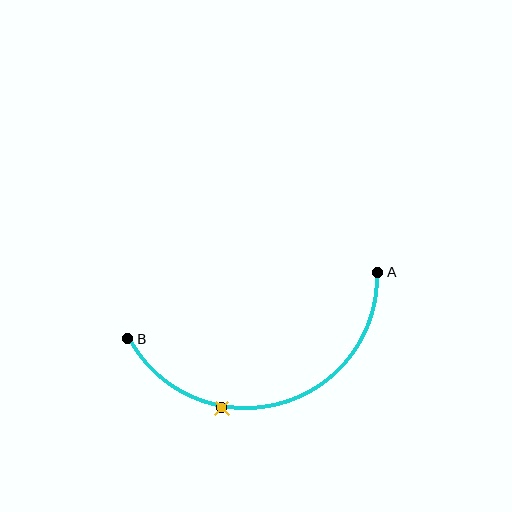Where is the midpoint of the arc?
The arc midpoint is the point on the curve farthest from the straight line joining A and B. It sits below that line.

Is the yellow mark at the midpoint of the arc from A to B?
No. The yellow mark lies on the arc but is closer to endpoint B. The arc midpoint would be at the point on the curve equidistant along the arc from both A and B.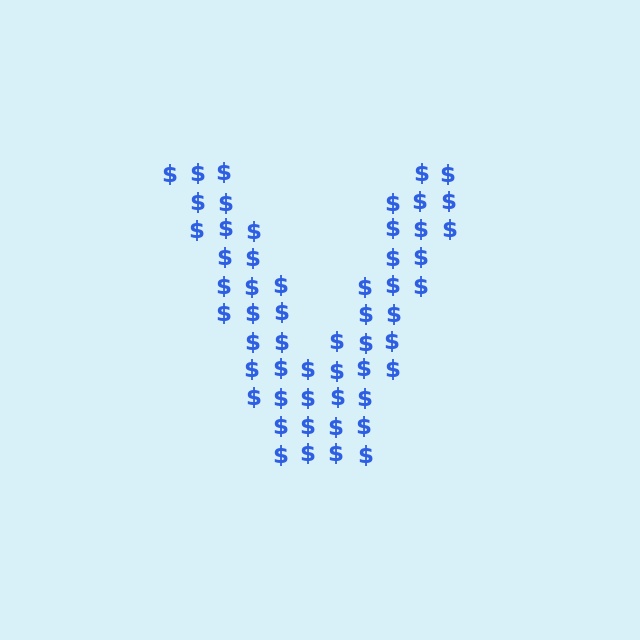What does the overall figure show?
The overall figure shows the letter V.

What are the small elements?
The small elements are dollar signs.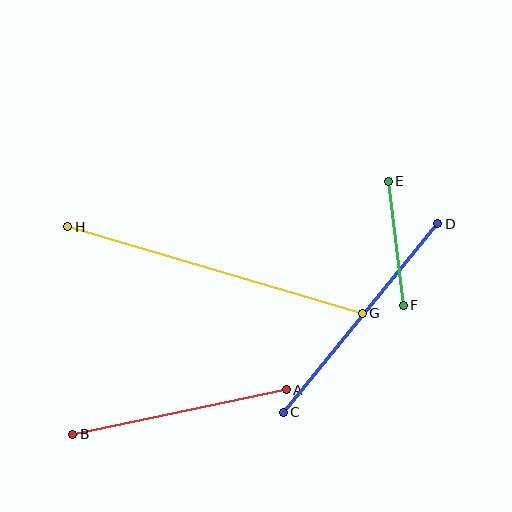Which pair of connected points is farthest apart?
Points G and H are farthest apart.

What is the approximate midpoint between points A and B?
The midpoint is at approximately (179, 412) pixels.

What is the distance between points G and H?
The distance is approximately 306 pixels.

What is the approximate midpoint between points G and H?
The midpoint is at approximately (215, 270) pixels.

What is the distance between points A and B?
The distance is approximately 218 pixels.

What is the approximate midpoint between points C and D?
The midpoint is at approximately (360, 318) pixels.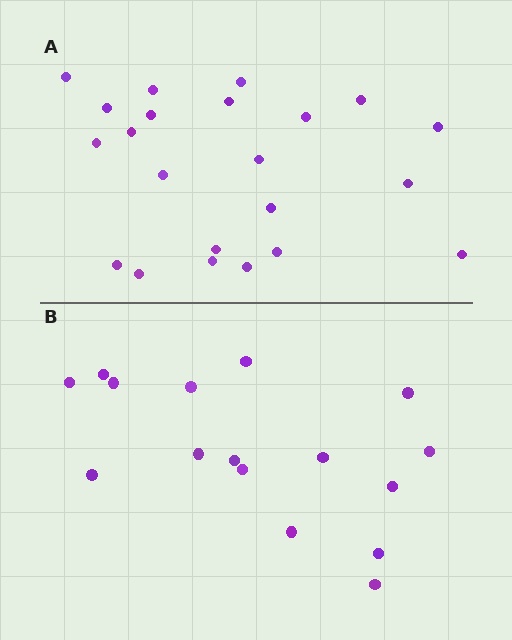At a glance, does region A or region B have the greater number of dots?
Region A (the top region) has more dots.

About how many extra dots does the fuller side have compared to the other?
Region A has about 6 more dots than region B.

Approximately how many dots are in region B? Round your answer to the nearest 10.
About 20 dots. (The exact count is 16, which rounds to 20.)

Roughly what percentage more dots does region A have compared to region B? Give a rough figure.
About 40% more.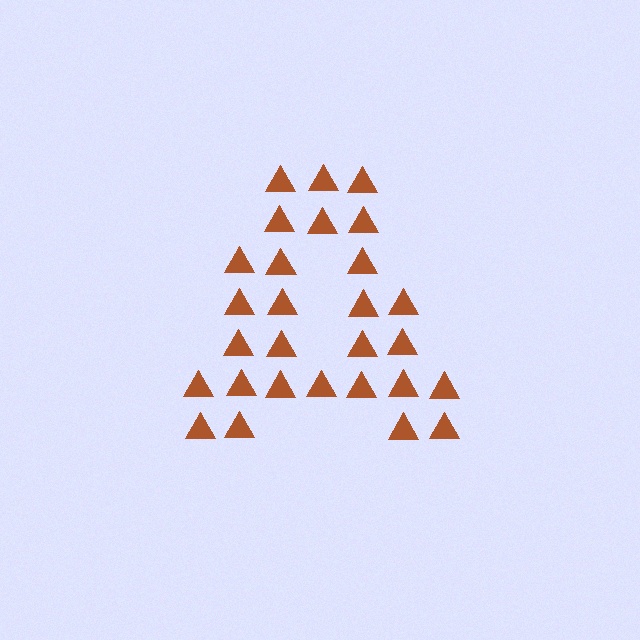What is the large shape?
The large shape is the letter A.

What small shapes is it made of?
It is made of small triangles.